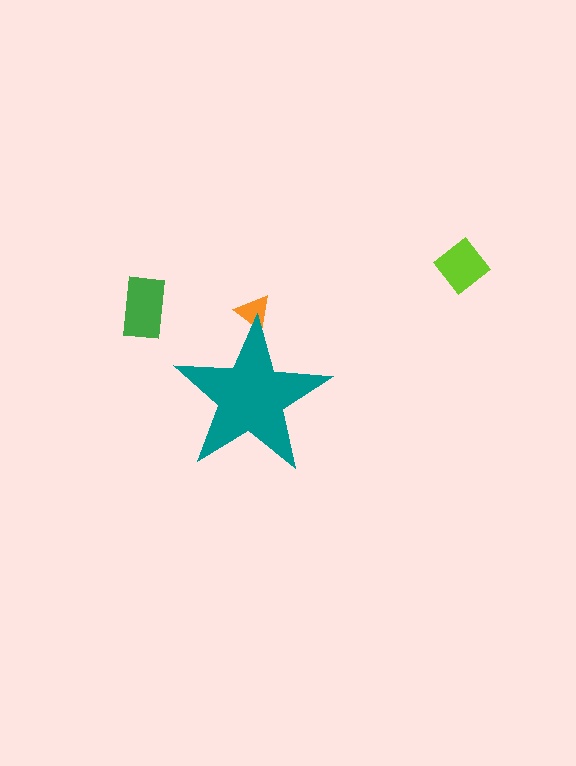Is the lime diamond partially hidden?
No, the lime diamond is fully visible.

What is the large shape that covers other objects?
A teal star.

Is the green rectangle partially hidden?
No, the green rectangle is fully visible.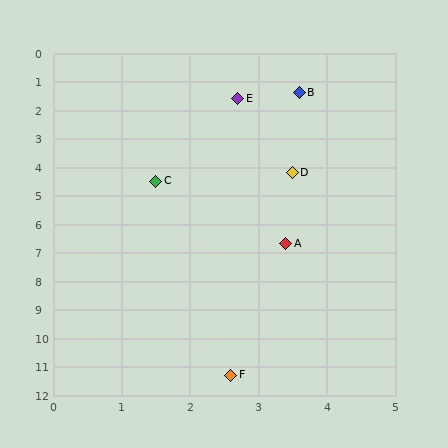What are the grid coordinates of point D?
Point D is at approximately (3.5, 4.2).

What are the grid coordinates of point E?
Point E is at approximately (2.7, 1.6).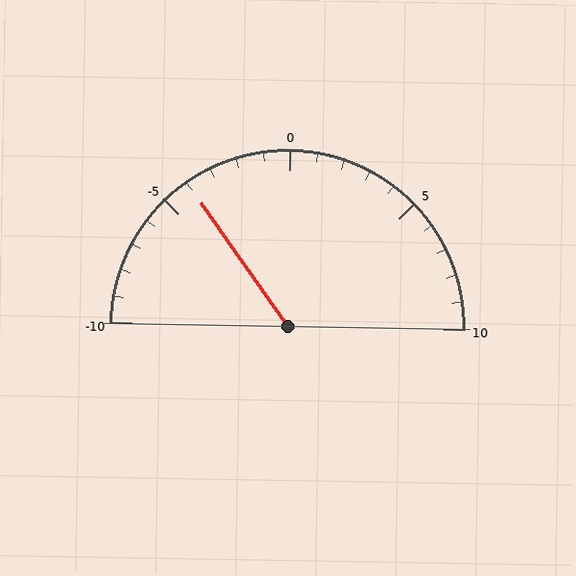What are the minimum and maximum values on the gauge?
The gauge ranges from -10 to 10.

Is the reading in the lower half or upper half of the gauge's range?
The reading is in the lower half of the range (-10 to 10).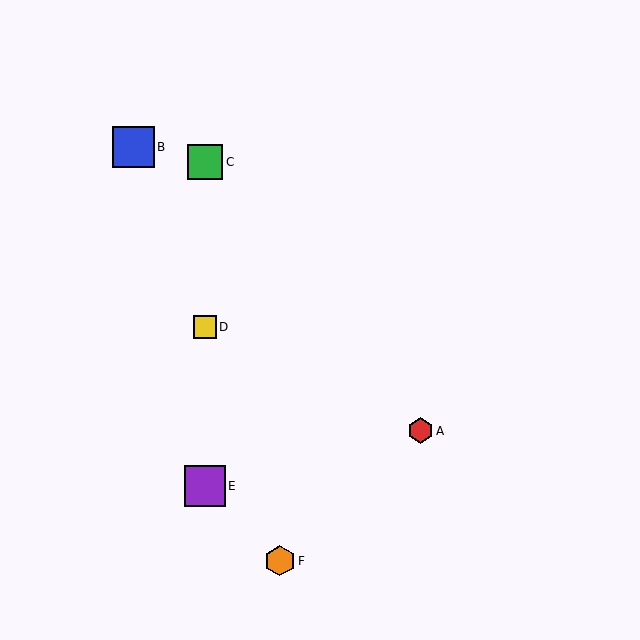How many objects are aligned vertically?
3 objects (C, D, E) are aligned vertically.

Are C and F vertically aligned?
No, C is at x≈205 and F is at x≈280.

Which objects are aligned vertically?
Objects C, D, E are aligned vertically.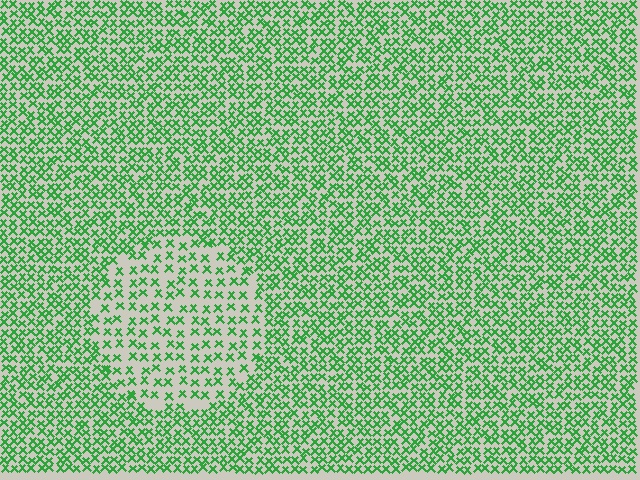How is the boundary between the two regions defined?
The boundary is defined by a change in element density (approximately 1.9x ratio). All elements are the same color, size, and shape.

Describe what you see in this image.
The image contains small green elements arranged at two different densities. A circle-shaped region is visible where the elements are less densely packed than the surrounding area.